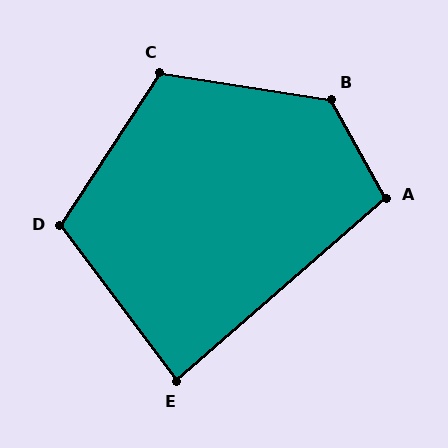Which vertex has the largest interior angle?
B, at approximately 128 degrees.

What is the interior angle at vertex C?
Approximately 114 degrees (obtuse).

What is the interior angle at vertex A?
Approximately 102 degrees (obtuse).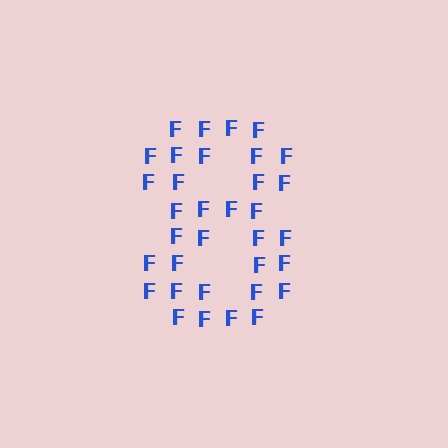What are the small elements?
The small elements are letter F's.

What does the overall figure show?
The overall figure shows the digit 8.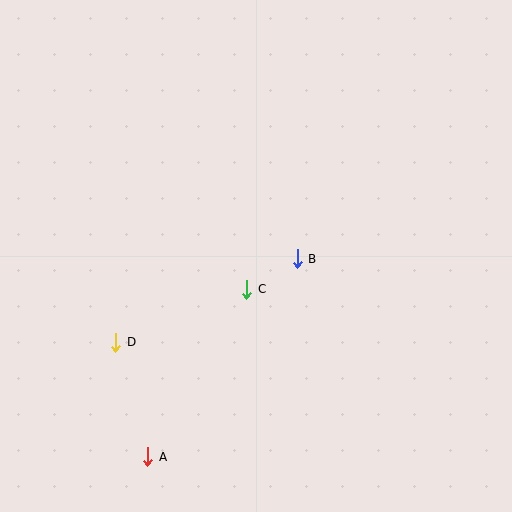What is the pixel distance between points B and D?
The distance between B and D is 200 pixels.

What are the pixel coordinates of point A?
Point A is at (148, 457).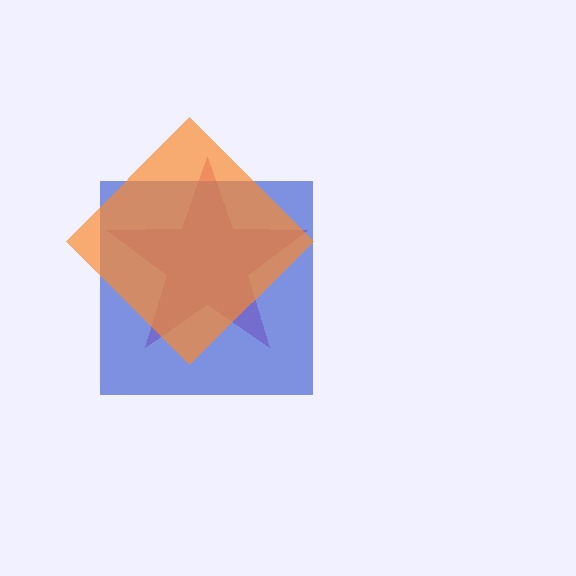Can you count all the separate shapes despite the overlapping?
Yes, there are 3 separate shapes.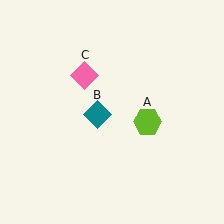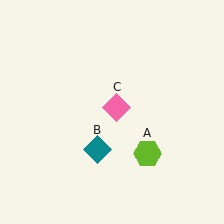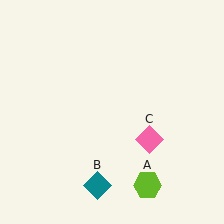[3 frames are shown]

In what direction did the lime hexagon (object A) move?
The lime hexagon (object A) moved down.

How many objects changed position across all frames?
3 objects changed position: lime hexagon (object A), teal diamond (object B), pink diamond (object C).